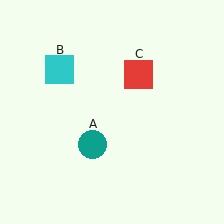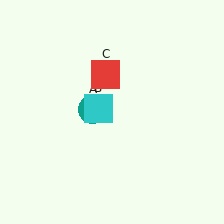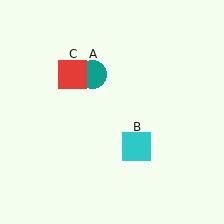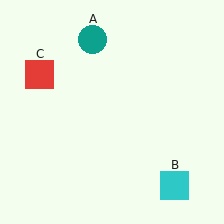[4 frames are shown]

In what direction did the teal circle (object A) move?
The teal circle (object A) moved up.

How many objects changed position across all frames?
3 objects changed position: teal circle (object A), cyan square (object B), red square (object C).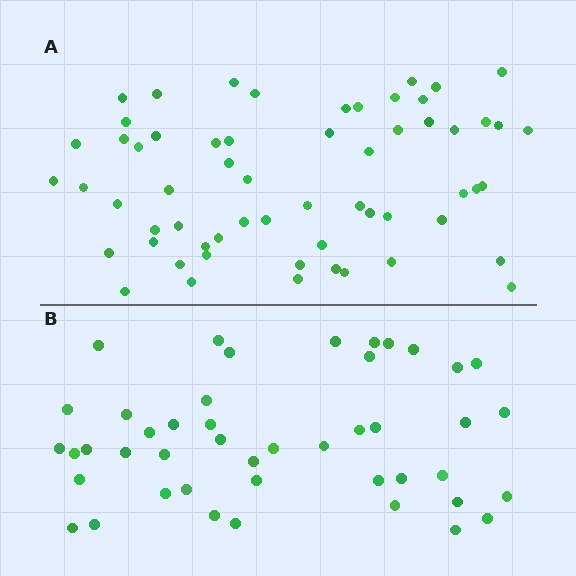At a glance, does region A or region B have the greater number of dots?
Region A (the top region) has more dots.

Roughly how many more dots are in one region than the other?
Region A has approximately 15 more dots than region B.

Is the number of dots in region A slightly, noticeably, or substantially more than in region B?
Region A has noticeably more, but not dramatically so. The ratio is roughly 1.3 to 1.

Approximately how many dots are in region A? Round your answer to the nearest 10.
About 60 dots.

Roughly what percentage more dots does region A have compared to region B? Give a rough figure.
About 35% more.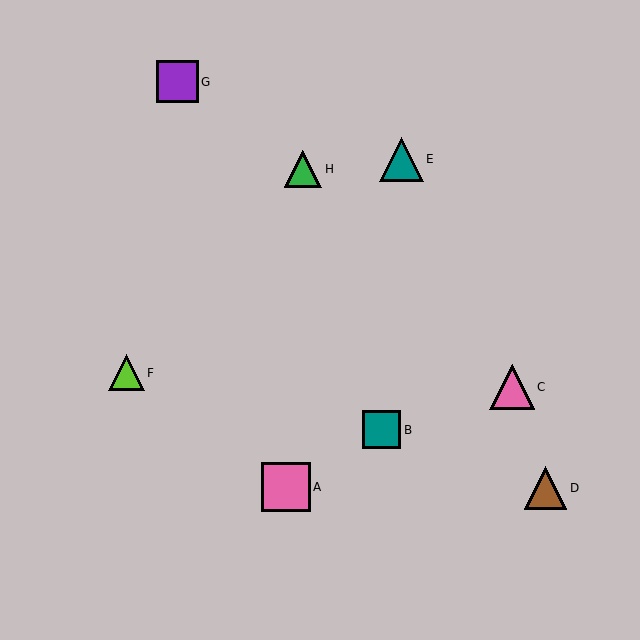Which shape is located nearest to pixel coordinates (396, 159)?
The teal triangle (labeled E) at (401, 159) is nearest to that location.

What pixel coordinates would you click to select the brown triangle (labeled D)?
Click at (546, 488) to select the brown triangle D.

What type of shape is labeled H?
Shape H is a green triangle.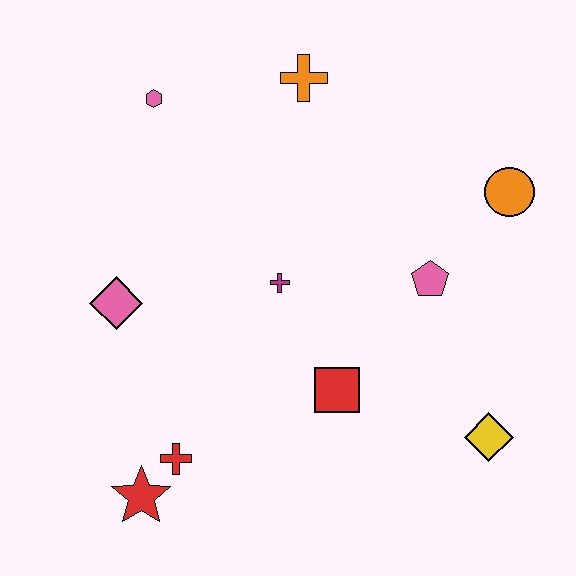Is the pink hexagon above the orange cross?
No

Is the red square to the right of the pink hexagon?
Yes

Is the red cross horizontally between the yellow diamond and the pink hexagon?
Yes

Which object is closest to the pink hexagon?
The orange cross is closest to the pink hexagon.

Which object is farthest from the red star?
The orange circle is farthest from the red star.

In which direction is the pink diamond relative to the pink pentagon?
The pink diamond is to the left of the pink pentagon.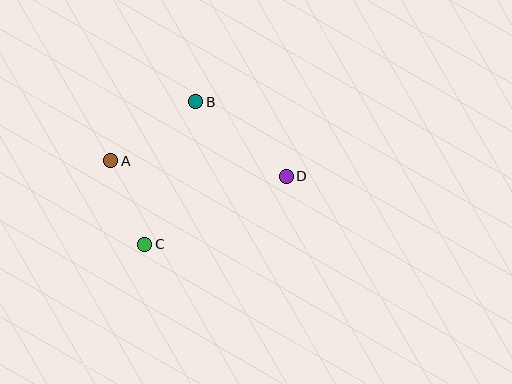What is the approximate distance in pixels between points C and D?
The distance between C and D is approximately 157 pixels.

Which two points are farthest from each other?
Points A and D are farthest from each other.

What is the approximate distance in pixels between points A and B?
The distance between A and B is approximately 103 pixels.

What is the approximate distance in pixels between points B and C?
The distance between B and C is approximately 151 pixels.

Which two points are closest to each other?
Points A and C are closest to each other.